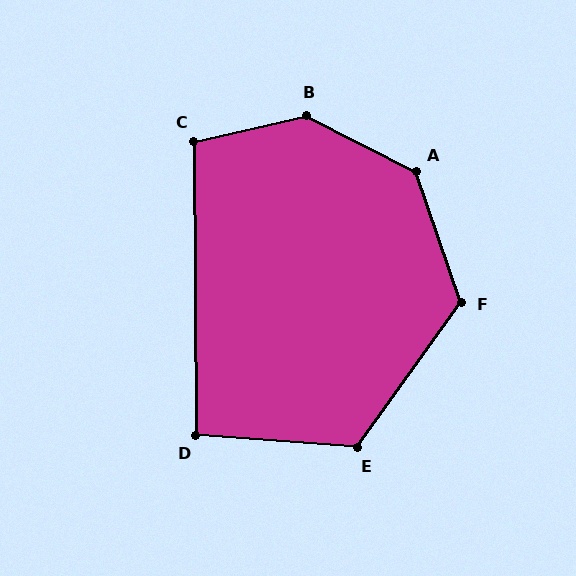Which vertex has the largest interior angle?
B, at approximately 140 degrees.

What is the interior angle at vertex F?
Approximately 126 degrees (obtuse).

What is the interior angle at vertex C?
Approximately 103 degrees (obtuse).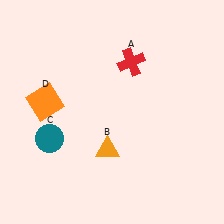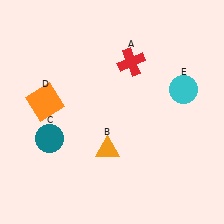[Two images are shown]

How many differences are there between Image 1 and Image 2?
There is 1 difference between the two images.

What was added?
A cyan circle (E) was added in Image 2.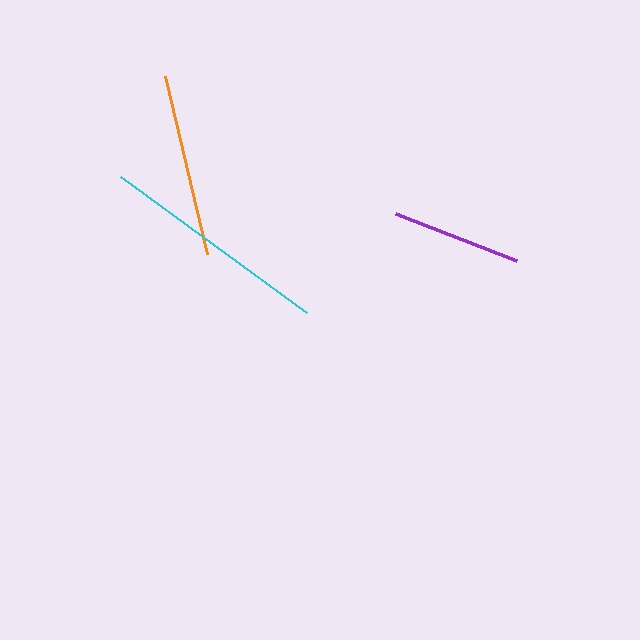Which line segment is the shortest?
The purple line is the shortest at approximately 130 pixels.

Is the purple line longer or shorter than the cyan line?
The cyan line is longer than the purple line.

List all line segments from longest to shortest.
From longest to shortest: cyan, orange, purple.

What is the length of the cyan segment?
The cyan segment is approximately 230 pixels long.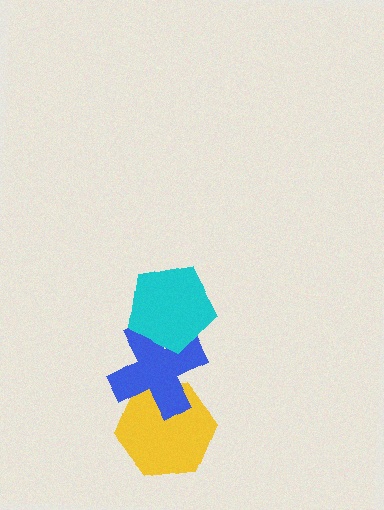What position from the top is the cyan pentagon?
The cyan pentagon is 1st from the top.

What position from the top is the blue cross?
The blue cross is 2nd from the top.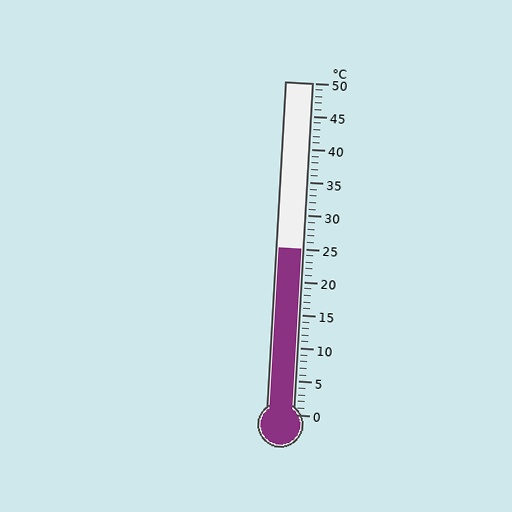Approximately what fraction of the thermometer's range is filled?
The thermometer is filled to approximately 50% of its range.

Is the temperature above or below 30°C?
The temperature is below 30°C.